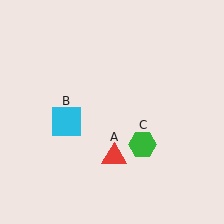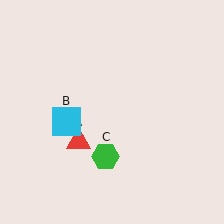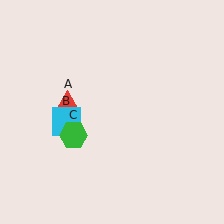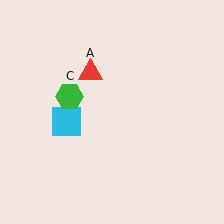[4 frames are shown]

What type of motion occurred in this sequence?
The red triangle (object A), green hexagon (object C) rotated clockwise around the center of the scene.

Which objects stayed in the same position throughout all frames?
Cyan square (object B) remained stationary.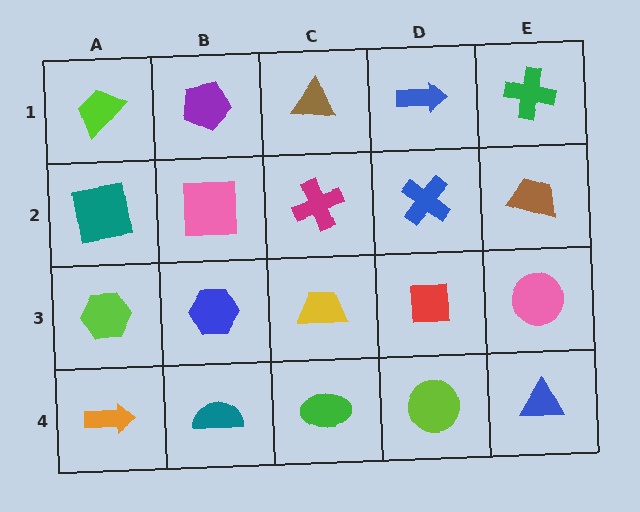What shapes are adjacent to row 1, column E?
A brown trapezoid (row 2, column E), a blue arrow (row 1, column D).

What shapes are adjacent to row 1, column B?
A pink square (row 2, column B), a lime trapezoid (row 1, column A), a brown triangle (row 1, column C).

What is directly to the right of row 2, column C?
A blue cross.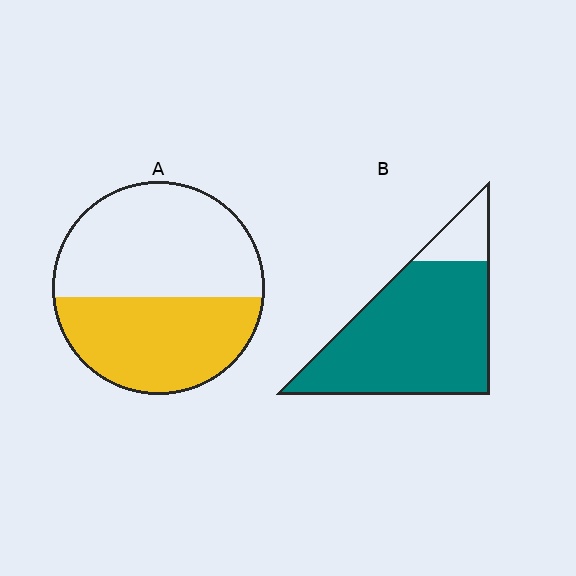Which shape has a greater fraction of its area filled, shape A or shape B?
Shape B.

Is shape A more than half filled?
No.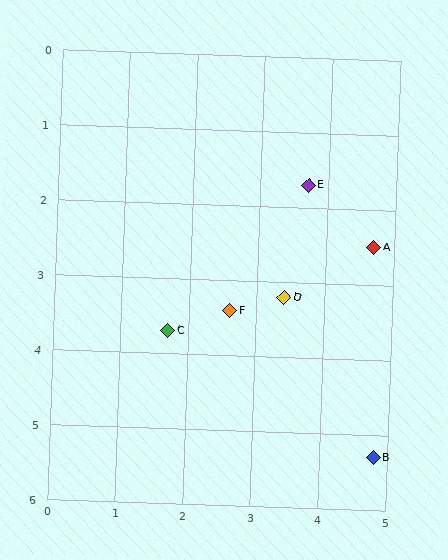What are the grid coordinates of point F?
Point F is at approximately (2.6, 3.4).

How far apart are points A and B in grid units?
Points A and B are about 2.8 grid units apart.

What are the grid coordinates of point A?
Point A is at approximately (4.7, 2.5).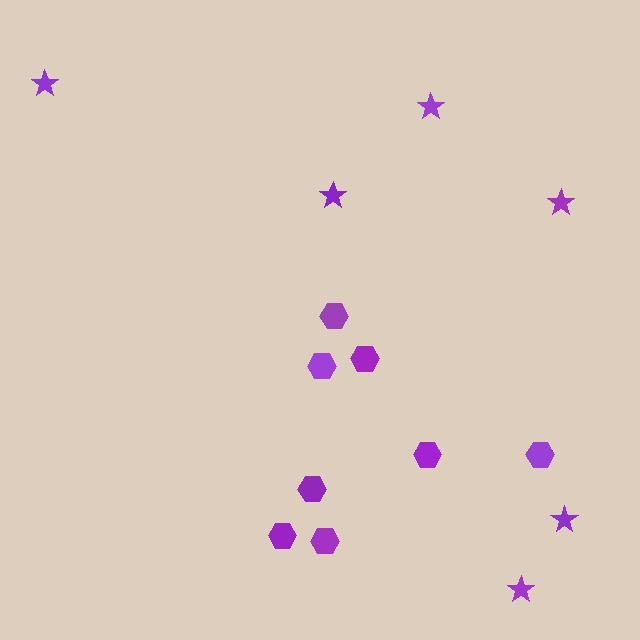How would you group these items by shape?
There are 2 groups: one group of stars (6) and one group of hexagons (8).